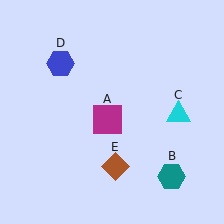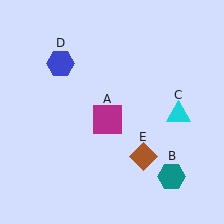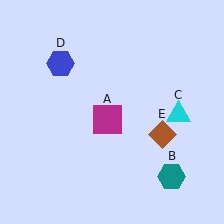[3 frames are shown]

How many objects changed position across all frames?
1 object changed position: brown diamond (object E).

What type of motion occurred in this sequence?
The brown diamond (object E) rotated counterclockwise around the center of the scene.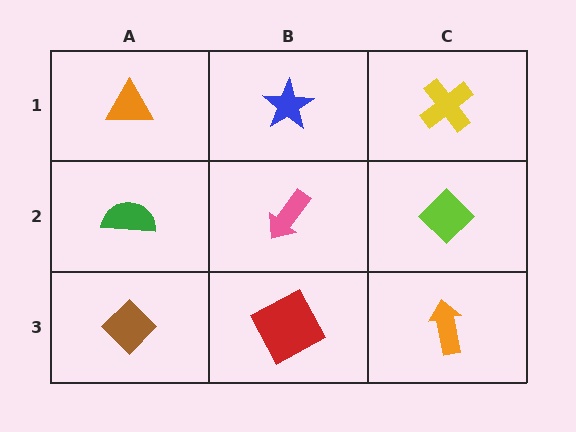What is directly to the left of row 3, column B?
A brown diamond.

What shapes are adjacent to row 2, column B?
A blue star (row 1, column B), a red square (row 3, column B), a green semicircle (row 2, column A), a lime diamond (row 2, column C).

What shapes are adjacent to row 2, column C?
A yellow cross (row 1, column C), an orange arrow (row 3, column C), a pink arrow (row 2, column B).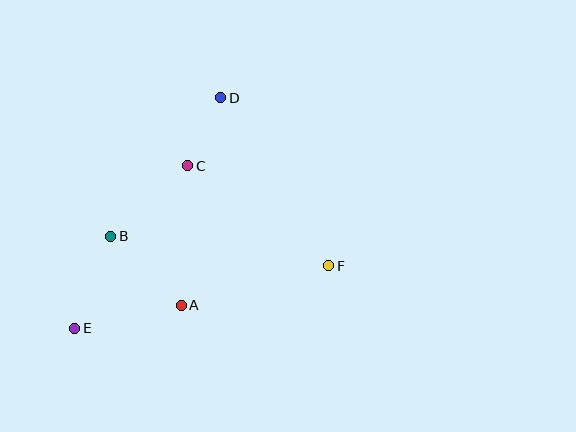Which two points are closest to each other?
Points C and D are closest to each other.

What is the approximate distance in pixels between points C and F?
The distance between C and F is approximately 173 pixels.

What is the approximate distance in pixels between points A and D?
The distance between A and D is approximately 211 pixels.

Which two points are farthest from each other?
Points D and E are farthest from each other.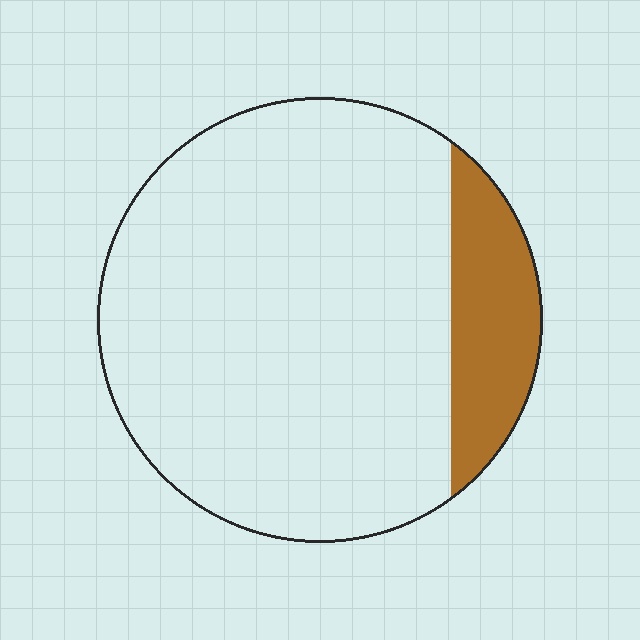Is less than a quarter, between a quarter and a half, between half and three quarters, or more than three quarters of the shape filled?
Less than a quarter.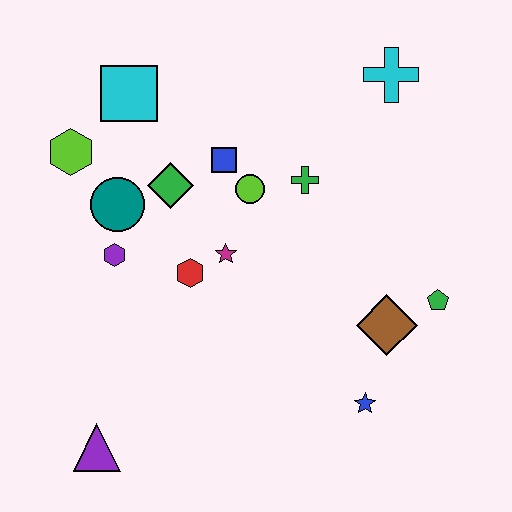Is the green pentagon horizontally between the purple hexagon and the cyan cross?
No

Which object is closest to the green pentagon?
The brown diamond is closest to the green pentagon.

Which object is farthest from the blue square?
The purple triangle is farthest from the blue square.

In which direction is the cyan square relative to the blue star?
The cyan square is above the blue star.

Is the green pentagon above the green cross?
No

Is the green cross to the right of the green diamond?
Yes